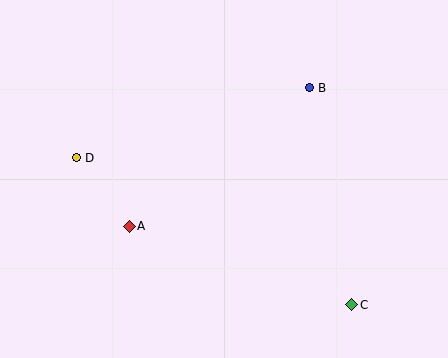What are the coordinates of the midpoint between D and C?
The midpoint between D and C is at (214, 231).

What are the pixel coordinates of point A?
Point A is at (129, 226).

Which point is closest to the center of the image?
Point A at (129, 226) is closest to the center.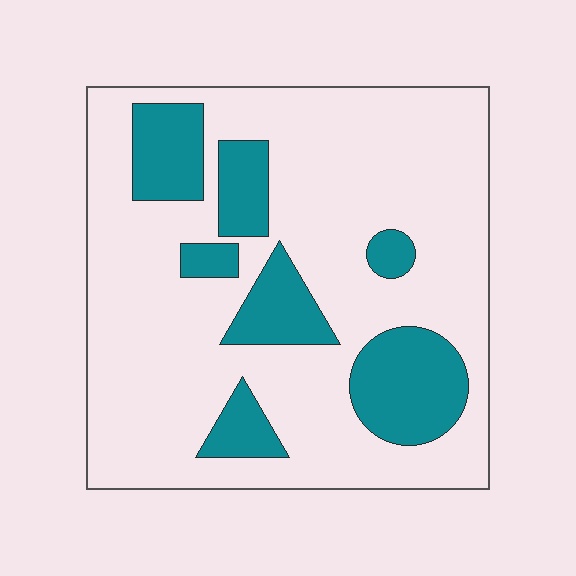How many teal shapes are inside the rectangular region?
7.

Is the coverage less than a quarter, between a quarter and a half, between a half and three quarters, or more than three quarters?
Less than a quarter.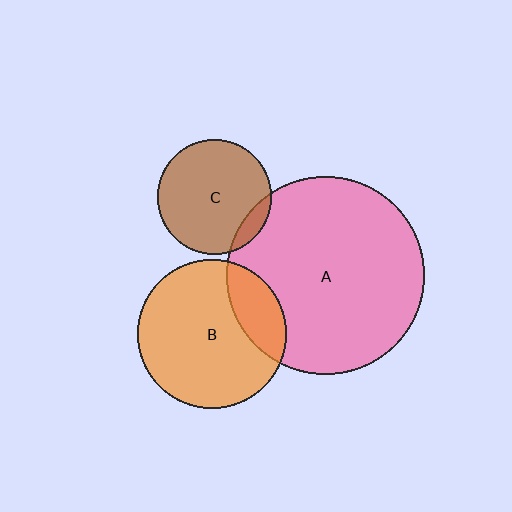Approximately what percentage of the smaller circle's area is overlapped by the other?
Approximately 20%.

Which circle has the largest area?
Circle A (pink).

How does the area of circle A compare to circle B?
Approximately 1.8 times.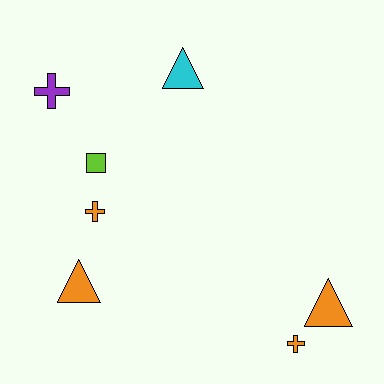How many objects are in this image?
There are 7 objects.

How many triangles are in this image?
There are 3 triangles.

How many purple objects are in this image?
There is 1 purple object.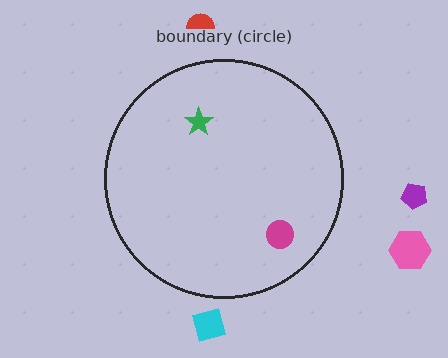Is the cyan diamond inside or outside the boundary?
Outside.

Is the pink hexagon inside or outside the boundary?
Outside.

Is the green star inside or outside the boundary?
Inside.